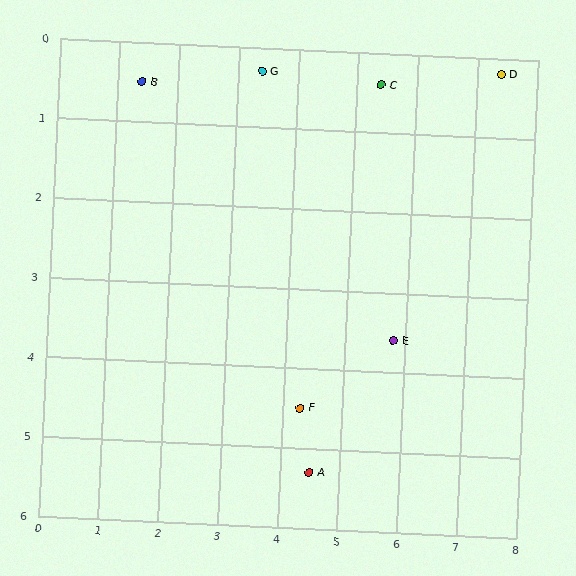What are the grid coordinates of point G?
Point G is at approximately (3.4, 0.3).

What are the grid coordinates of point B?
Point B is at approximately (1.4, 0.5).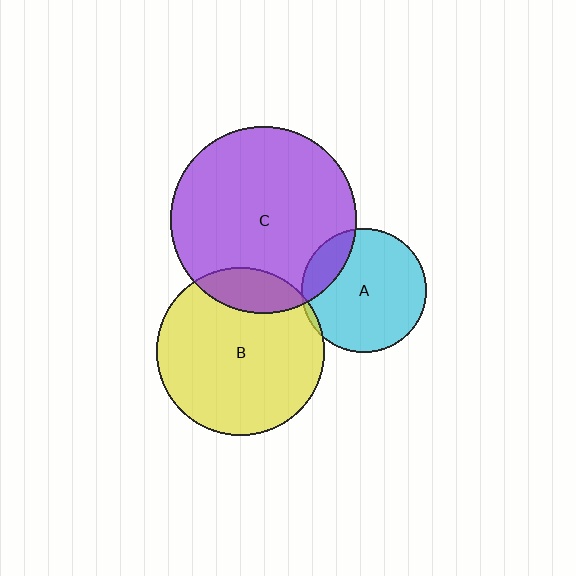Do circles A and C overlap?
Yes.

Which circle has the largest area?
Circle C (purple).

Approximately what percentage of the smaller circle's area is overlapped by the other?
Approximately 15%.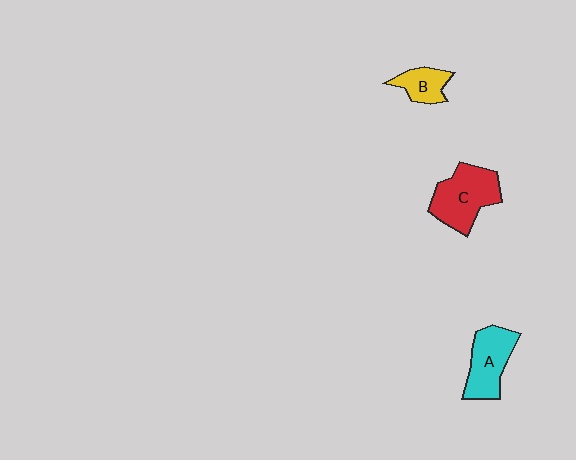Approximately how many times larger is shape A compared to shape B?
Approximately 1.7 times.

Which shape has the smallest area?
Shape B (yellow).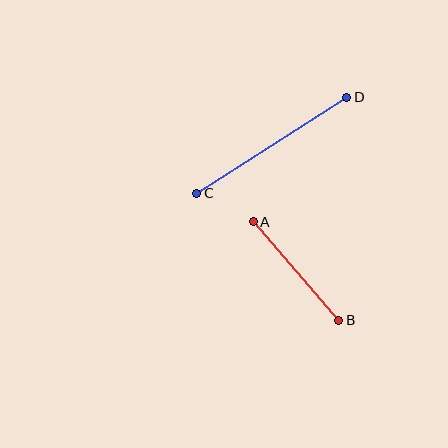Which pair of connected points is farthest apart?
Points C and D are farthest apart.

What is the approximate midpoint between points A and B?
The midpoint is at approximately (296, 271) pixels.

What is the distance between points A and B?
The distance is approximately 130 pixels.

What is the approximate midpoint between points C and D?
The midpoint is at approximately (272, 145) pixels.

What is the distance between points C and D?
The distance is approximately 178 pixels.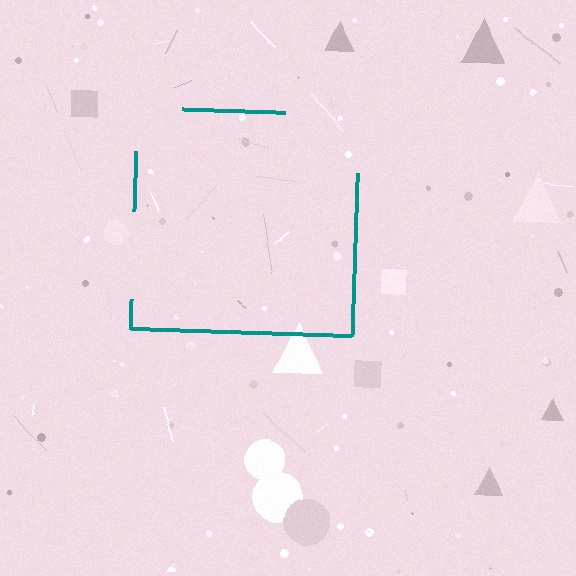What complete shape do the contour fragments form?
The contour fragments form a square.